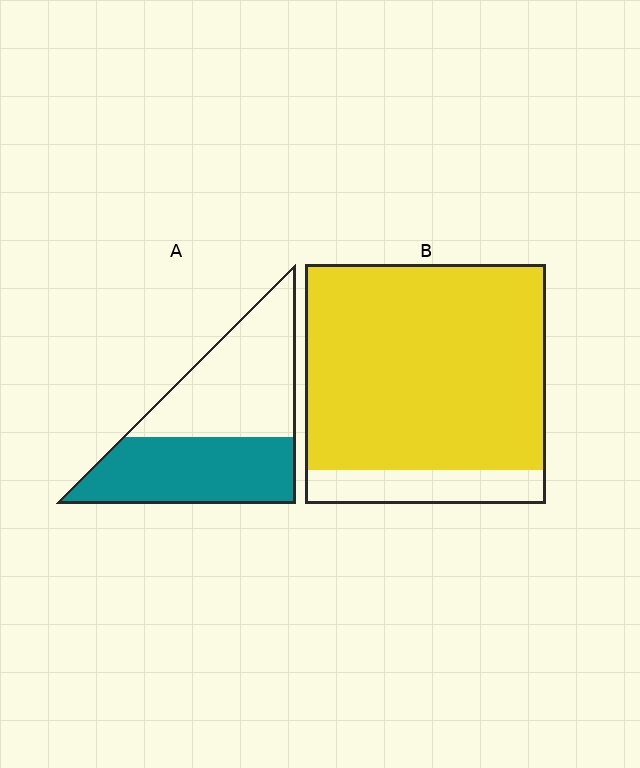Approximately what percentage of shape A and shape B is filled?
A is approximately 50% and B is approximately 85%.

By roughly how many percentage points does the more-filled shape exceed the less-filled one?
By roughly 40 percentage points (B over A).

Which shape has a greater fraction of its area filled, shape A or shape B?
Shape B.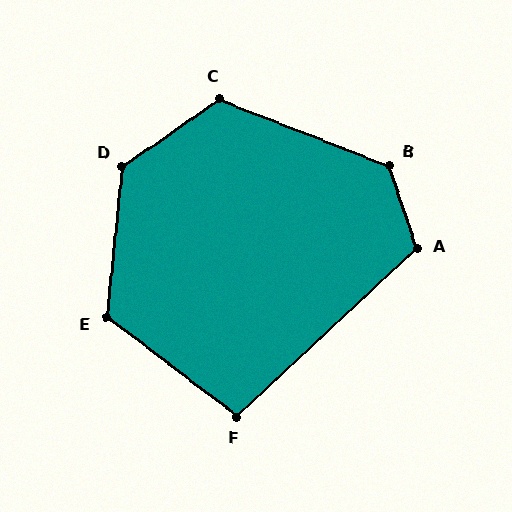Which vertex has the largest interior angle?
D, at approximately 131 degrees.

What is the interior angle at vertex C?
Approximately 124 degrees (obtuse).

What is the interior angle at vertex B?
Approximately 130 degrees (obtuse).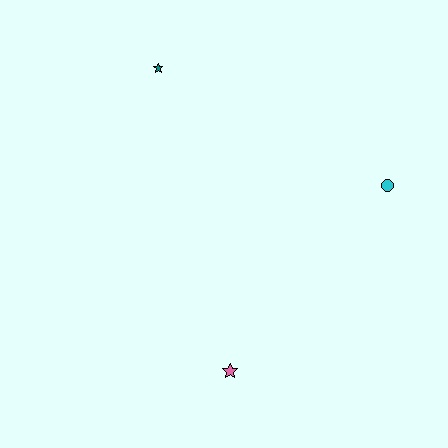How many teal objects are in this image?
There is 1 teal object.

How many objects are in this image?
There are 3 objects.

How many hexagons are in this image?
There are no hexagons.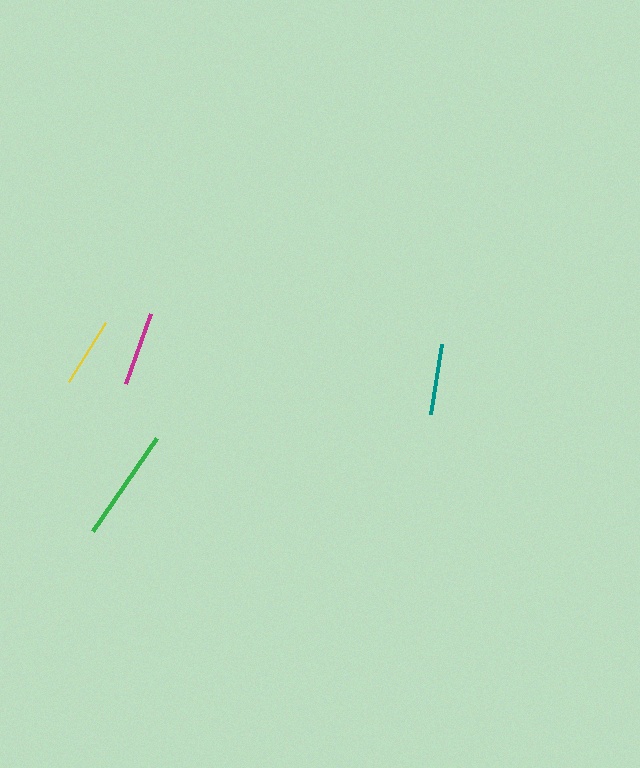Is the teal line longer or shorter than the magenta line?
The magenta line is longer than the teal line.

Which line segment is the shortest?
The yellow line is the shortest at approximately 70 pixels.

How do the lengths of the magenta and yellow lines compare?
The magenta and yellow lines are approximately the same length.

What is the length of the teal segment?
The teal segment is approximately 71 pixels long.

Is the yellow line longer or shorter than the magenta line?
The magenta line is longer than the yellow line.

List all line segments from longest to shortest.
From longest to shortest: green, magenta, teal, yellow.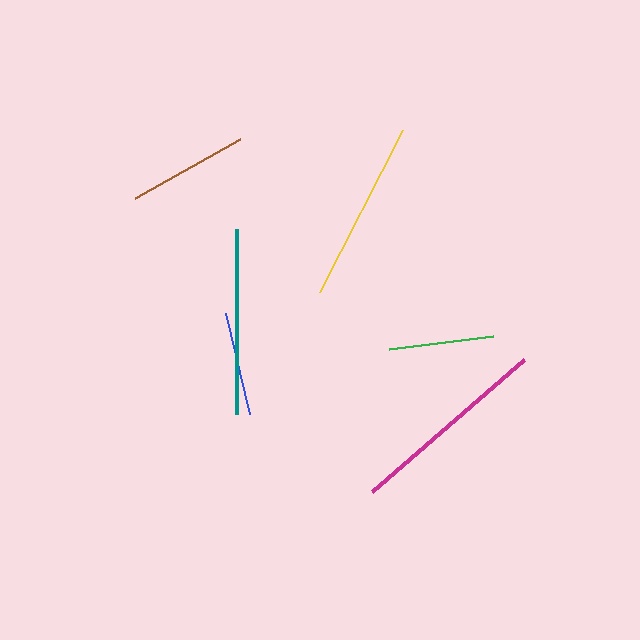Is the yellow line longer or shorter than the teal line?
The teal line is longer than the yellow line.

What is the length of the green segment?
The green segment is approximately 105 pixels long.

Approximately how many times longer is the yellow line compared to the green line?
The yellow line is approximately 1.7 times the length of the green line.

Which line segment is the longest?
The magenta line is the longest at approximately 201 pixels.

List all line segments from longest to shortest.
From longest to shortest: magenta, teal, yellow, brown, green, blue.